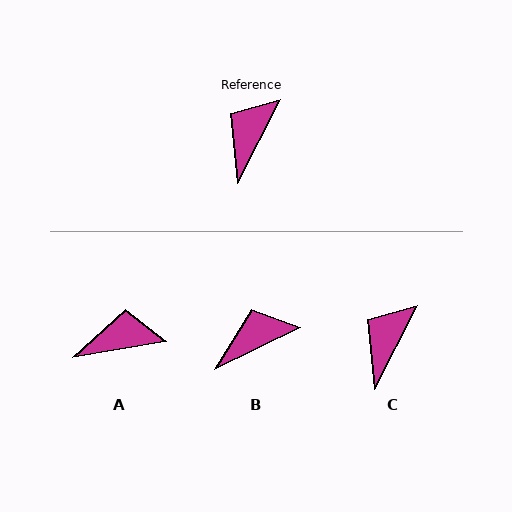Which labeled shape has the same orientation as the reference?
C.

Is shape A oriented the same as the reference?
No, it is off by about 53 degrees.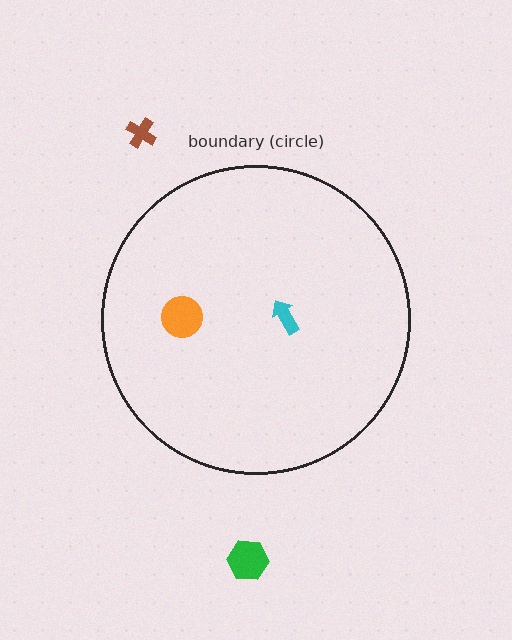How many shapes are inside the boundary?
2 inside, 2 outside.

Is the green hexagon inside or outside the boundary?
Outside.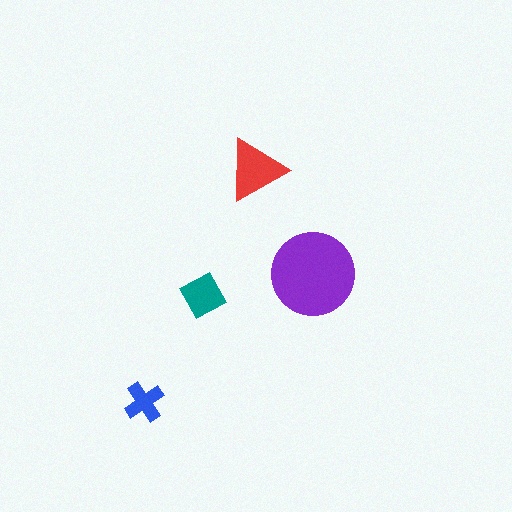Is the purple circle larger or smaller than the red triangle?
Larger.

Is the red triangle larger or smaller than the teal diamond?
Larger.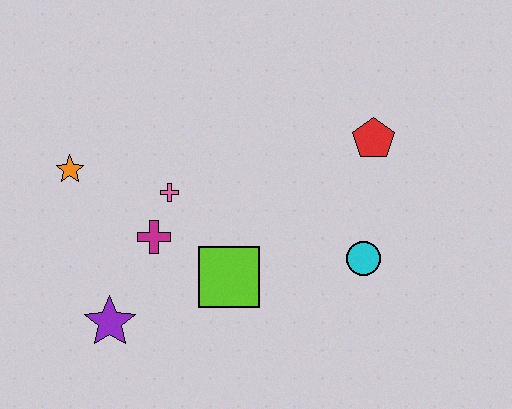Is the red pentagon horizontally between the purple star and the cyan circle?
No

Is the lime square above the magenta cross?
No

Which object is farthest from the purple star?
The red pentagon is farthest from the purple star.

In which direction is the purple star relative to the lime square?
The purple star is to the left of the lime square.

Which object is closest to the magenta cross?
The pink cross is closest to the magenta cross.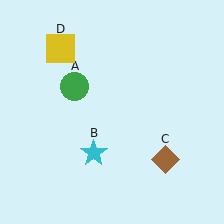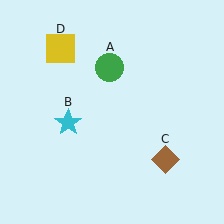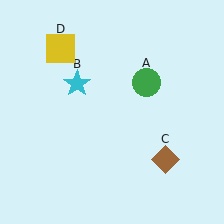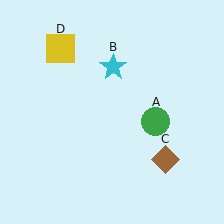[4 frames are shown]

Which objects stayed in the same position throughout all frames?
Brown diamond (object C) and yellow square (object D) remained stationary.